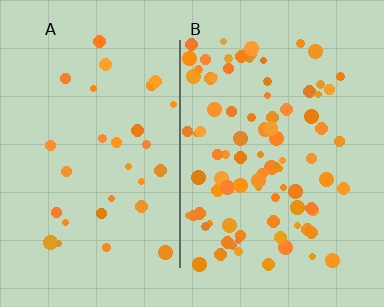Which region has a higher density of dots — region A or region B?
B (the right).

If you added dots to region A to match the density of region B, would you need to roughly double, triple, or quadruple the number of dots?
Approximately triple.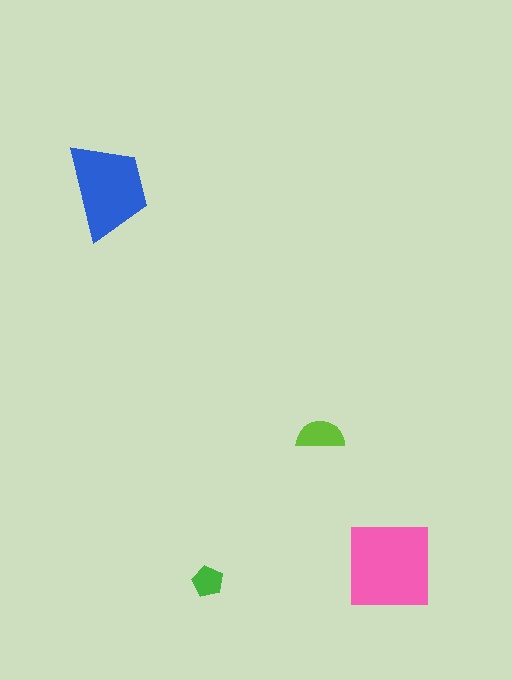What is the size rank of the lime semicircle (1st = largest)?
3rd.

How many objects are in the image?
There are 4 objects in the image.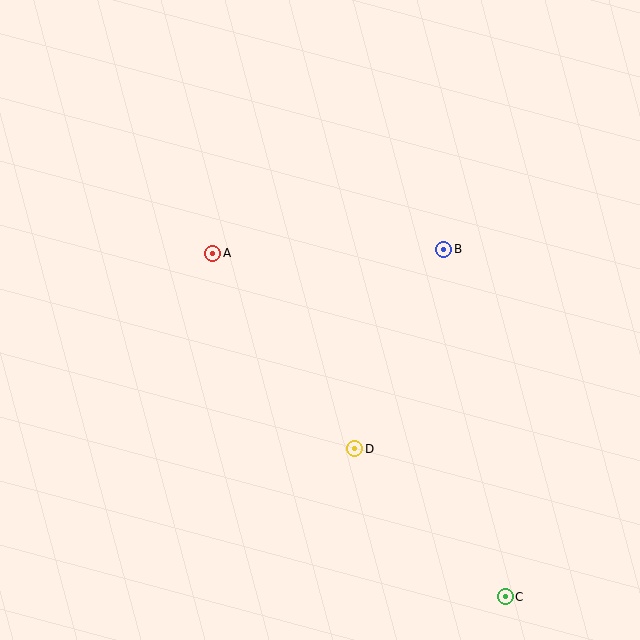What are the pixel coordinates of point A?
Point A is at (213, 253).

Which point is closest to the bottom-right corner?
Point C is closest to the bottom-right corner.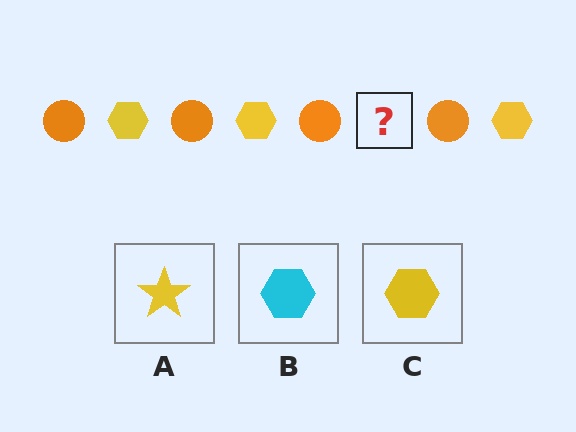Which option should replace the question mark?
Option C.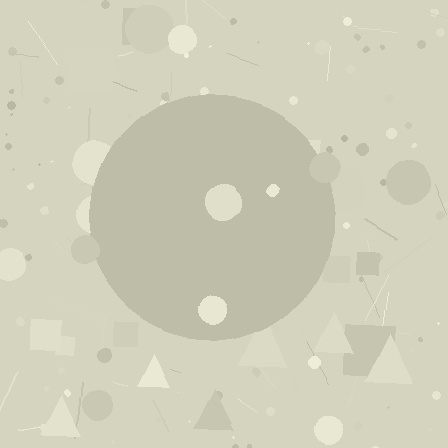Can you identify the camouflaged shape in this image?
The camouflaged shape is a circle.